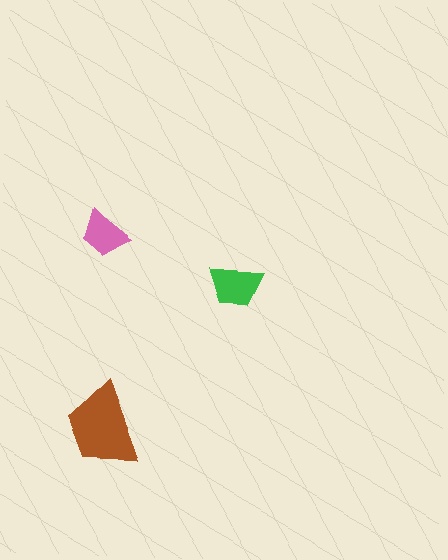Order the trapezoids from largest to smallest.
the brown one, the green one, the pink one.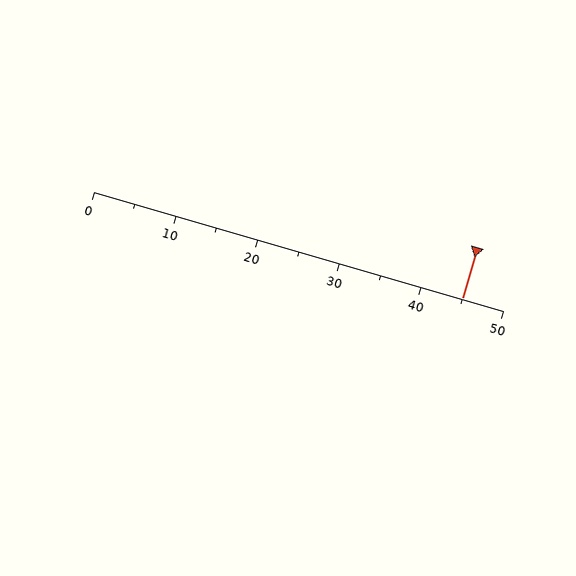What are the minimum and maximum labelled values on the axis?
The axis runs from 0 to 50.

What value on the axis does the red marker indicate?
The marker indicates approximately 45.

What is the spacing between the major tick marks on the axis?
The major ticks are spaced 10 apart.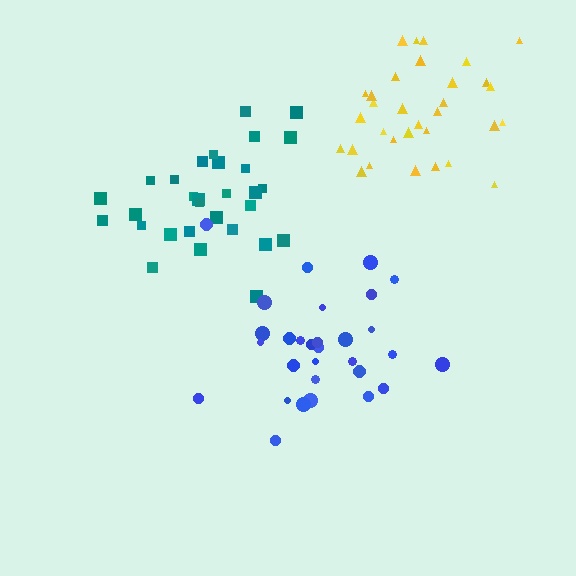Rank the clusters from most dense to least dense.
teal, yellow, blue.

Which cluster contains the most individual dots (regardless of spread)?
Yellow (32).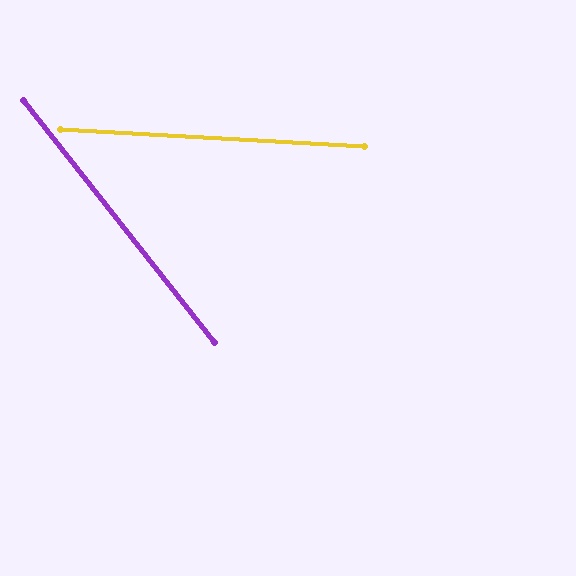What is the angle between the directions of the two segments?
Approximately 48 degrees.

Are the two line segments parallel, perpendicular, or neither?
Neither parallel nor perpendicular — they differ by about 48°.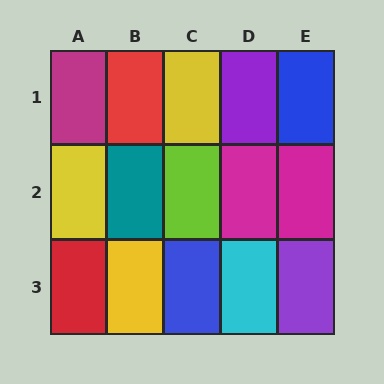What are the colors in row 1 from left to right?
Magenta, red, yellow, purple, blue.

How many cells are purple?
2 cells are purple.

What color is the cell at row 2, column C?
Lime.